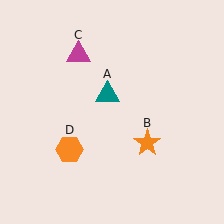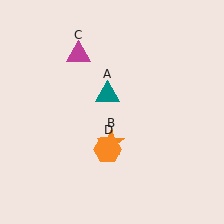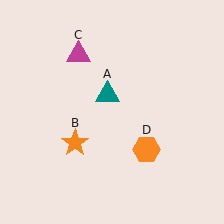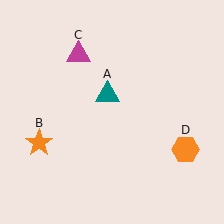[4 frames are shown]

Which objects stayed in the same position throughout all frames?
Teal triangle (object A) and magenta triangle (object C) remained stationary.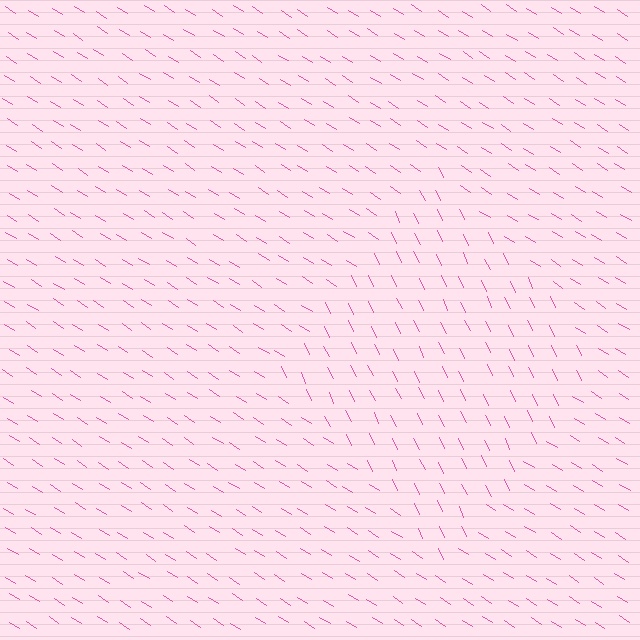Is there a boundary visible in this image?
Yes, there is a texture boundary formed by a change in line orientation.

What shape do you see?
I see a diamond.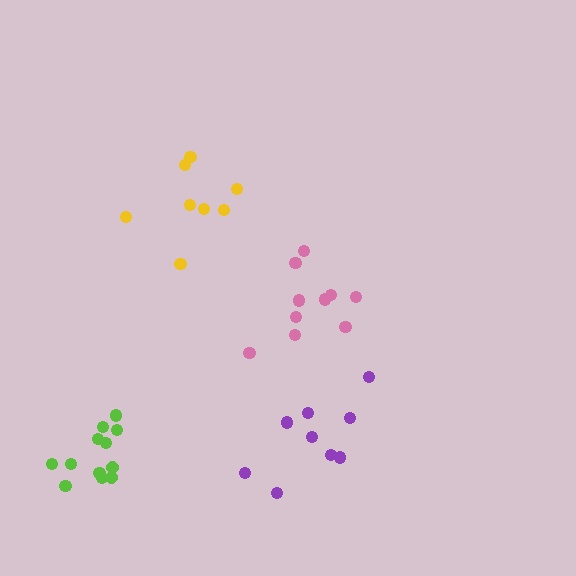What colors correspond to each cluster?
The clusters are colored: pink, purple, yellow, lime.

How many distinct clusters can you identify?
There are 4 distinct clusters.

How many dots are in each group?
Group 1: 10 dots, Group 2: 9 dots, Group 3: 8 dots, Group 4: 12 dots (39 total).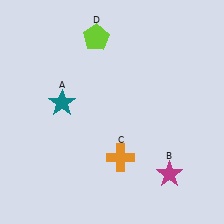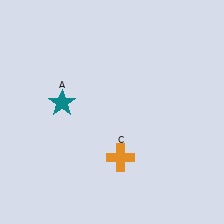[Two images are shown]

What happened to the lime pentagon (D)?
The lime pentagon (D) was removed in Image 2. It was in the top-left area of Image 1.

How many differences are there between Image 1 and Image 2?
There are 2 differences between the two images.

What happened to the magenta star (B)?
The magenta star (B) was removed in Image 2. It was in the bottom-right area of Image 1.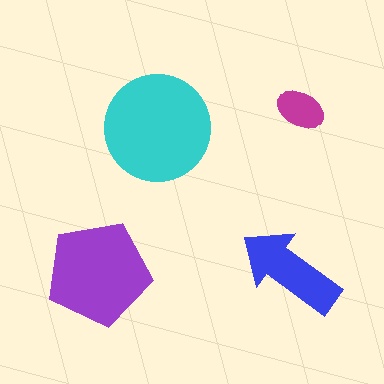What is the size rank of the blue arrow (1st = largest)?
3rd.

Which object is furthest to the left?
The purple pentagon is leftmost.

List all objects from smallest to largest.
The magenta ellipse, the blue arrow, the purple pentagon, the cyan circle.